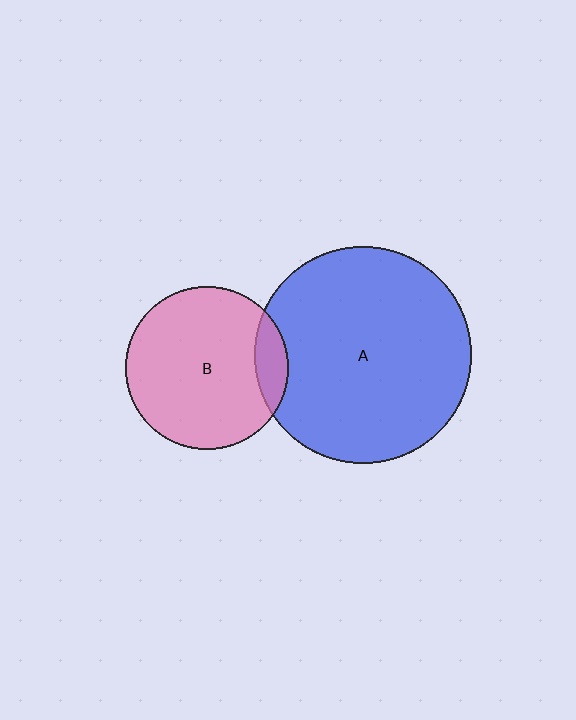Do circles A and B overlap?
Yes.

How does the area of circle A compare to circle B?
Approximately 1.8 times.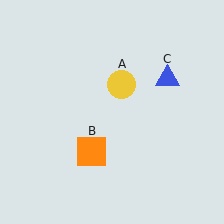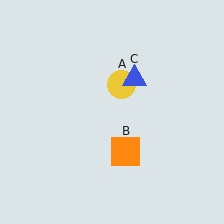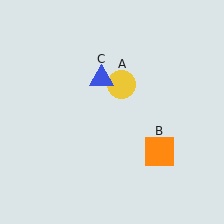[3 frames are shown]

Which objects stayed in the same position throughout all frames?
Yellow circle (object A) remained stationary.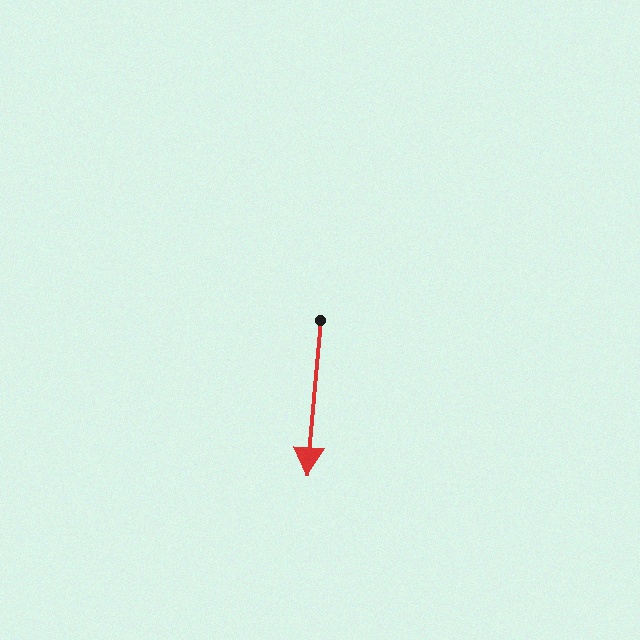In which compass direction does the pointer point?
South.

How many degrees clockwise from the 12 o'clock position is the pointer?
Approximately 185 degrees.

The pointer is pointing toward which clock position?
Roughly 6 o'clock.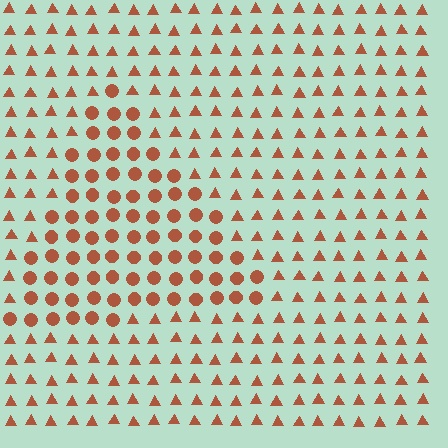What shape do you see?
I see a triangle.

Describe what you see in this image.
The image is filled with small brown elements arranged in a uniform grid. A triangle-shaped region contains circles, while the surrounding area contains triangles. The boundary is defined purely by the change in element shape.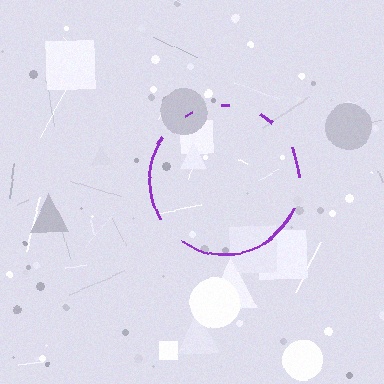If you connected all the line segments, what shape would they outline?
They would outline a circle.